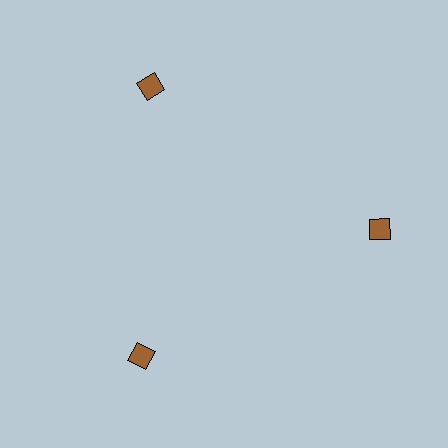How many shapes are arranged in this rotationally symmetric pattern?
There are 3 shapes, arranged in 3 groups of 1.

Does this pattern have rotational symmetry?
Yes, this pattern has 3-fold rotational symmetry. It looks the same after rotating 120 degrees around the center.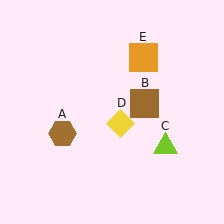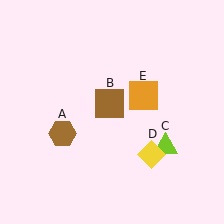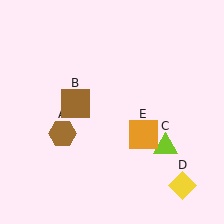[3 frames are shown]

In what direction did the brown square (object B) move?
The brown square (object B) moved left.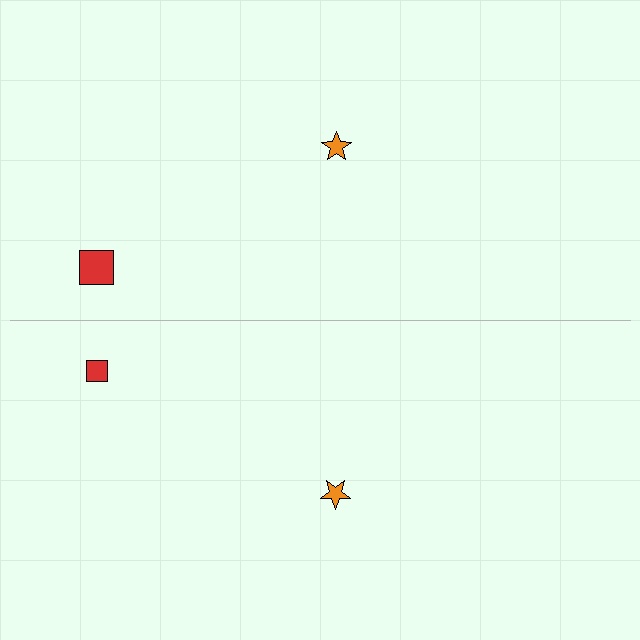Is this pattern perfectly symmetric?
No, the pattern is not perfectly symmetric. The red square on the bottom side has a different size than its mirror counterpart.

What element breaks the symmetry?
The red square on the bottom side has a different size than its mirror counterpart.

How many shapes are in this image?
There are 4 shapes in this image.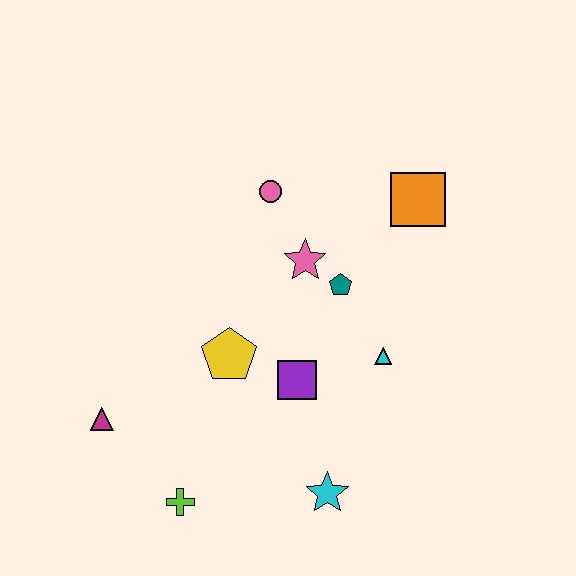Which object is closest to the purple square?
The yellow pentagon is closest to the purple square.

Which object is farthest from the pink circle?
The lime cross is farthest from the pink circle.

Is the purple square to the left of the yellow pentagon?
No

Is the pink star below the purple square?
No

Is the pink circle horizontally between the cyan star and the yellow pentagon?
Yes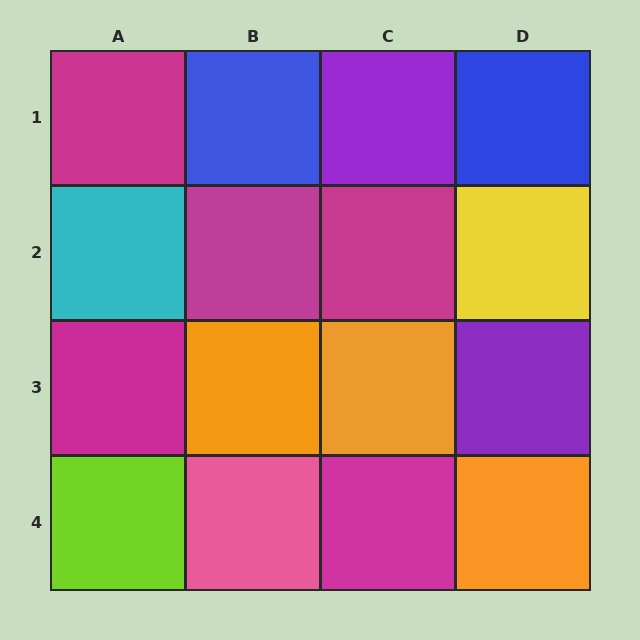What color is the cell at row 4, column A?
Lime.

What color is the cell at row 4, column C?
Magenta.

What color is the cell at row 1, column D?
Blue.